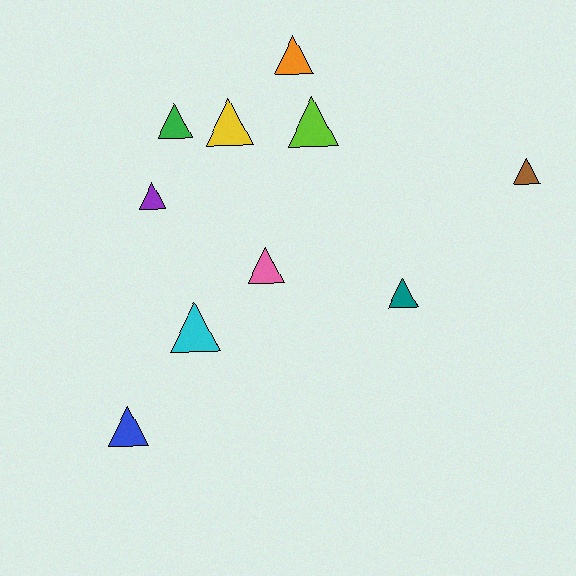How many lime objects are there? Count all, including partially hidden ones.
There is 1 lime object.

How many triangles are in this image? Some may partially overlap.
There are 10 triangles.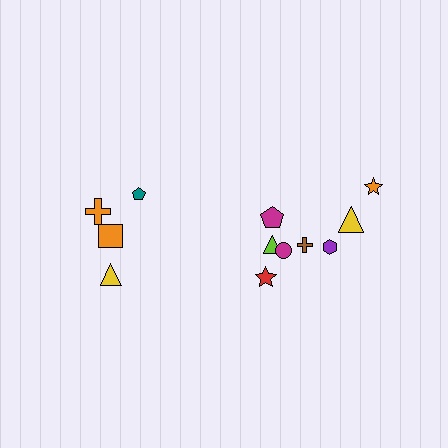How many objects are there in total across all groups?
There are 12 objects.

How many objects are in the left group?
There are 4 objects.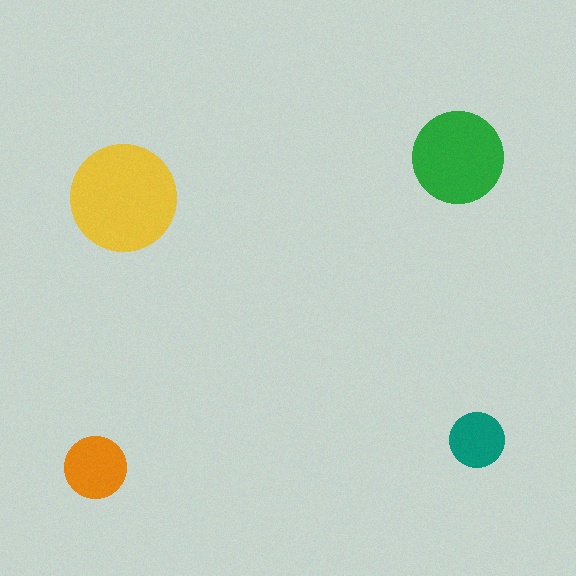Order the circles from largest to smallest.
the yellow one, the green one, the orange one, the teal one.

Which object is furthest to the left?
The orange circle is leftmost.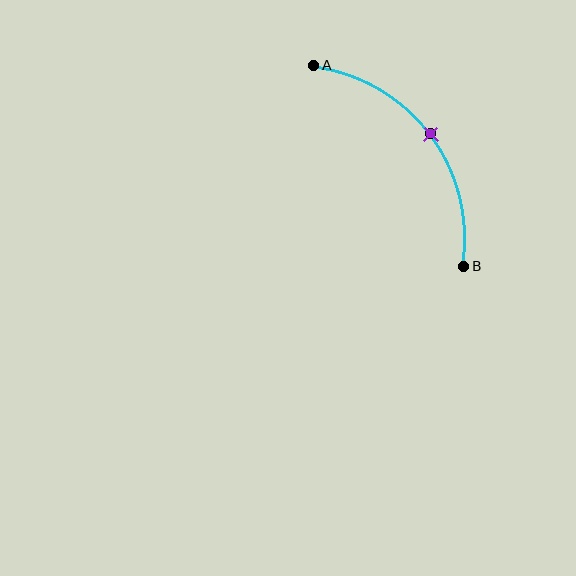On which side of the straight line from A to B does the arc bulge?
The arc bulges above and to the right of the straight line connecting A and B.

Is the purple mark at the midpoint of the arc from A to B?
Yes. The purple mark lies on the arc at equal arc-length from both A and B — it is the arc midpoint.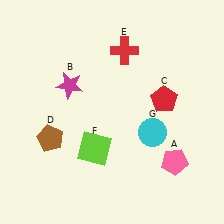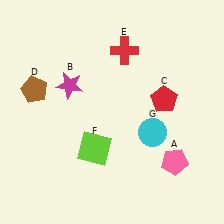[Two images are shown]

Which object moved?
The brown pentagon (D) moved up.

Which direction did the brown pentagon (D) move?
The brown pentagon (D) moved up.